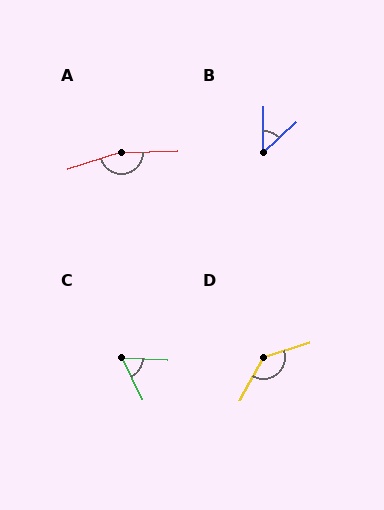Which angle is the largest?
A, at approximately 164 degrees.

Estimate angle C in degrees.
Approximately 62 degrees.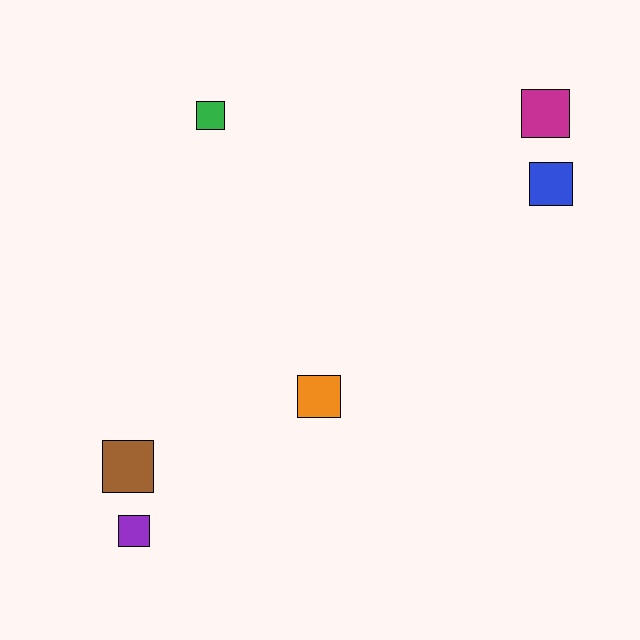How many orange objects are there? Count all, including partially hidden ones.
There is 1 orange object.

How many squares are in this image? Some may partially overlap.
There are 6 squares.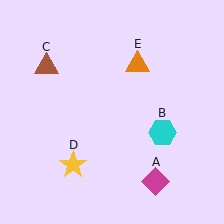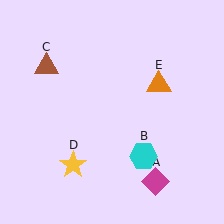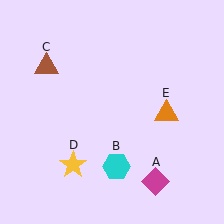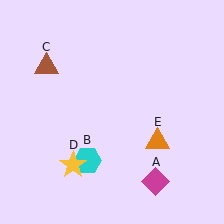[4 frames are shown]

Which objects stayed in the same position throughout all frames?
Magenta diamond (object A) and brown triangle (object C) and yellow star (object D) remained stationary.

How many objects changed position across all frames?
2 objects changed position: cyan hexagon (object B), orange triangle (object E).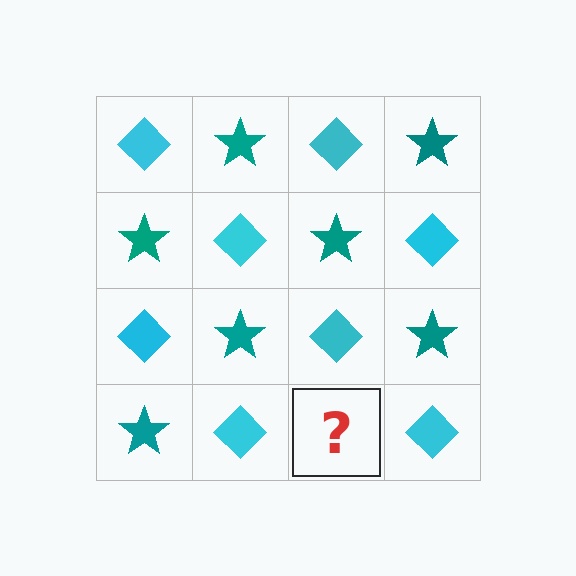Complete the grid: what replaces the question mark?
The question mark should be replaced with a teal star.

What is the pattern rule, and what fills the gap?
The rule is that it alternates cyan diamond and teal star in a checkerboard pattern. The gap should be filled with a teal star.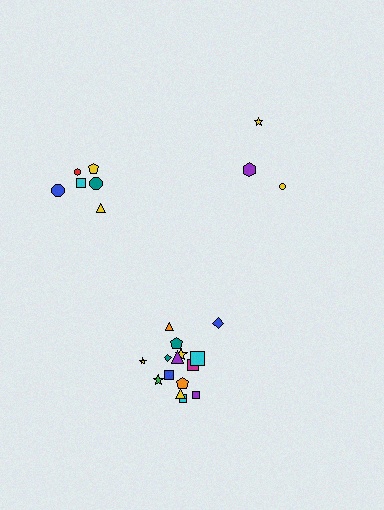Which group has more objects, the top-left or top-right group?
The top-left group.